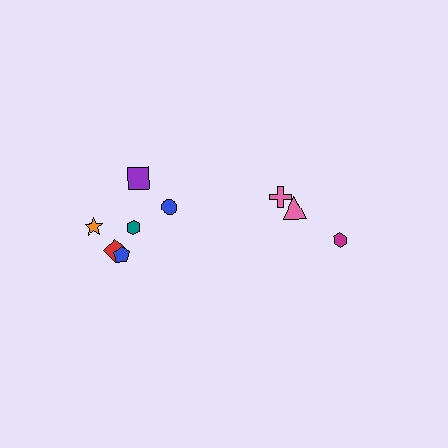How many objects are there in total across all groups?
There are 9 objects.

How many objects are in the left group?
There are 6 objects.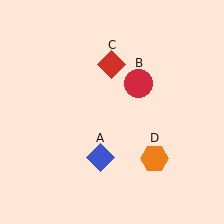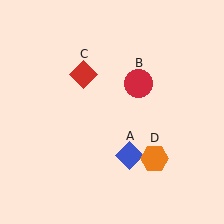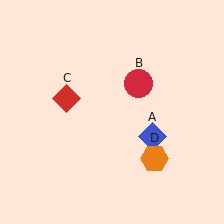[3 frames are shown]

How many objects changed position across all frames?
2 objects changed position: blue diamond (object A), red diamond (object C).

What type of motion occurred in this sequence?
The blue diamond (object A), red diamond (object C) rotated counterclockwise around the center of the scene.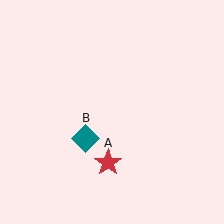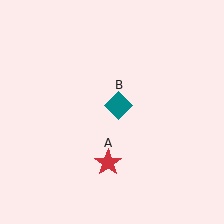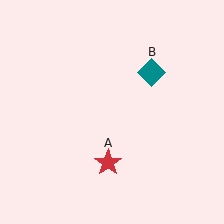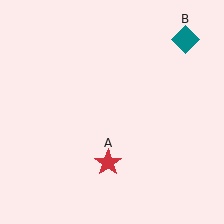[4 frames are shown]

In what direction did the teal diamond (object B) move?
The teal diamond (object B) moved up and to the right.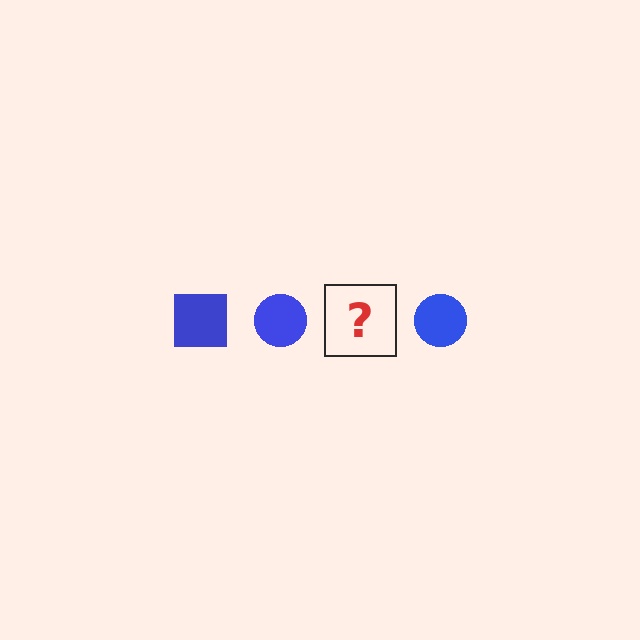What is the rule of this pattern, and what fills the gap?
The rule is that the pattern cycles through square, circle shapes in blue. The gap should be filled with a blue square.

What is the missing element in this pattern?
The missing element is a blue square.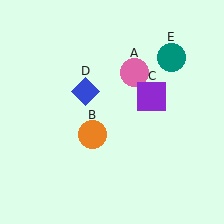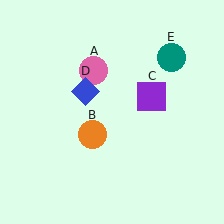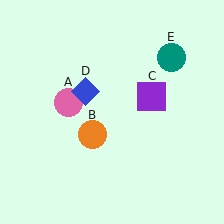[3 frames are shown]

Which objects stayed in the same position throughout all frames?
Orange circle (object B) and purple square (object C) and blue diamond (object D) and teal circle (object E) remained stationary.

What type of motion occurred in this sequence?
The pink circle (object A) rotated counterclockwise around the center of the scene.